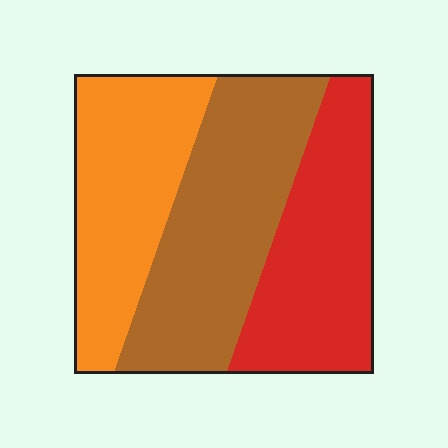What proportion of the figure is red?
Red covers about 30% of the figure.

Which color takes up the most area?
Brown, at roughly 40%.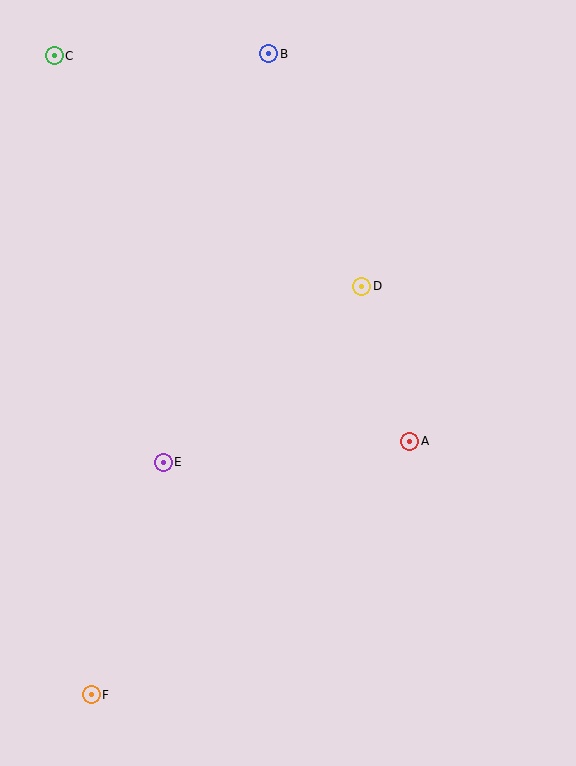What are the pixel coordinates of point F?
Point F is at (91, 695).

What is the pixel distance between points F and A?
The distance between F and A is 407 pixels.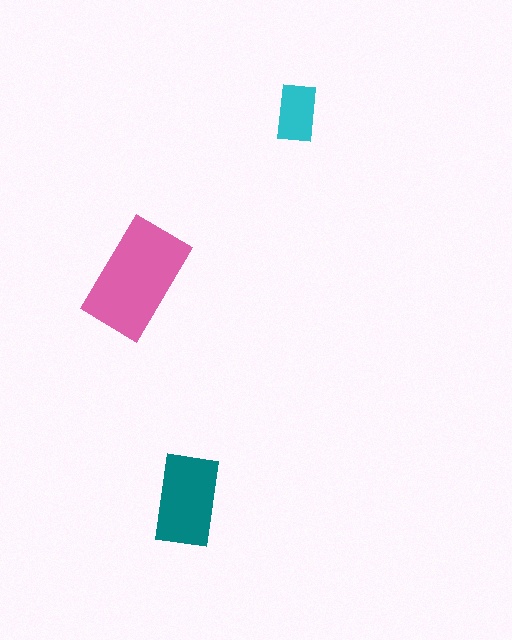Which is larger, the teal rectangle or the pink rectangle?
The pink one.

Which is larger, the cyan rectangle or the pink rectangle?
The pink one.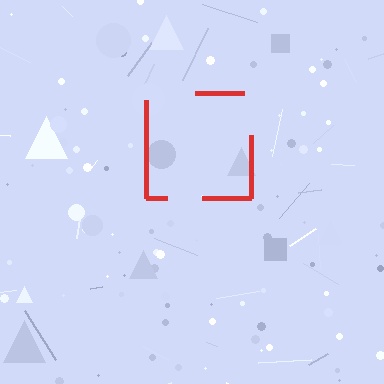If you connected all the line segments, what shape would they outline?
They would outline a square.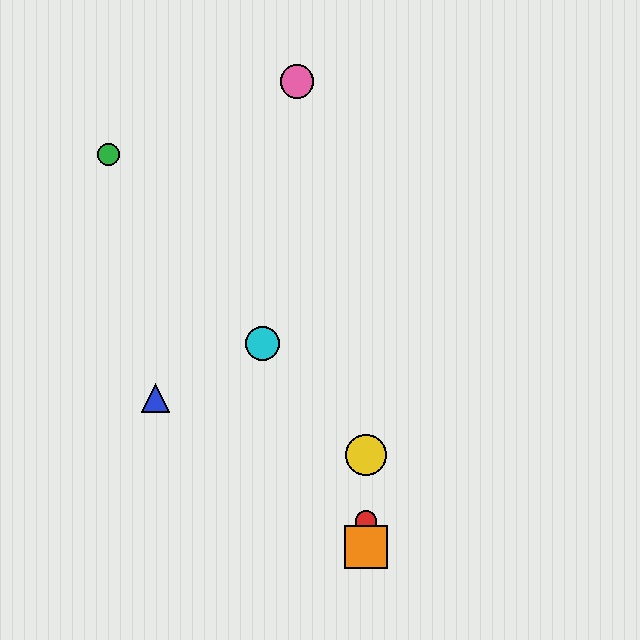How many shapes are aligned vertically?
4 shapes (the red circle, the yellow circle, the purple triangle, the orange square) are aligned vertically.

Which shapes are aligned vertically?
The red circle, the yellow circle, the purple triangle, the orange square are aligned vertically.